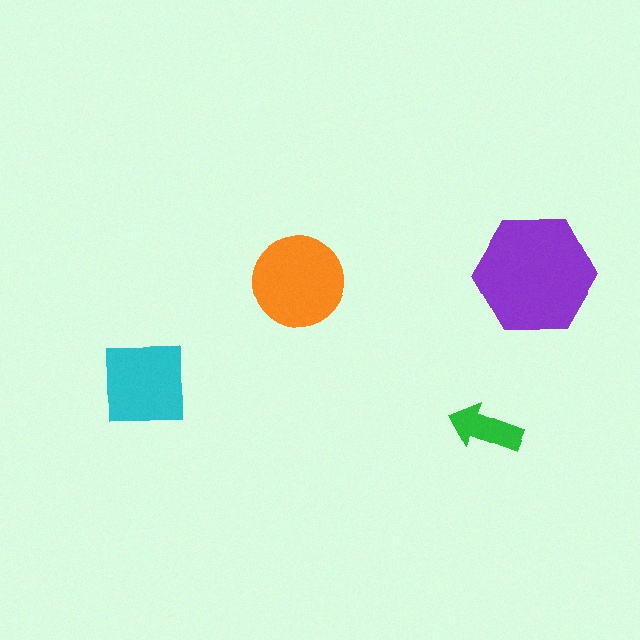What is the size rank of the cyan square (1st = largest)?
3rd.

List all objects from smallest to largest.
The green arrow, the cyan square, the orange circle, the purple hexagon.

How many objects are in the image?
There are 4 objects in the image.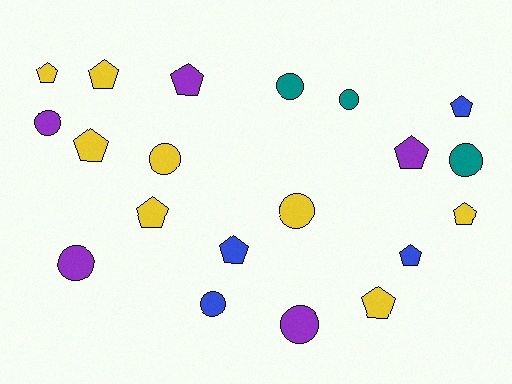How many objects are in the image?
There are 20 objects.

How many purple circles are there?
There are 3 purple circles.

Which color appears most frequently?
Yellow, with 8 objects.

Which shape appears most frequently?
Pentagon, with 11 objects.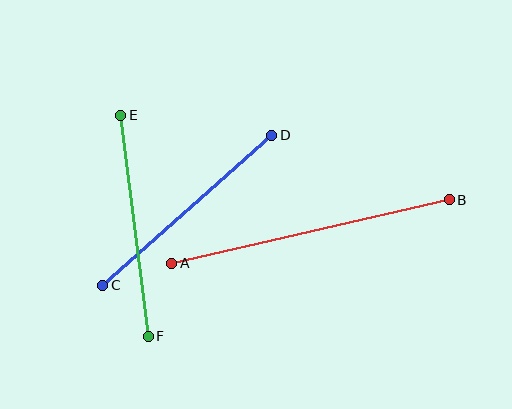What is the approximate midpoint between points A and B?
The midpoint is at approximately (311, 231) pixels.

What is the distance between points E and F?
The distance is approximately 223 pixels.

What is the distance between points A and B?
The distance is approximately 285 pixels.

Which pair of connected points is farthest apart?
Points A and B are farthest apart.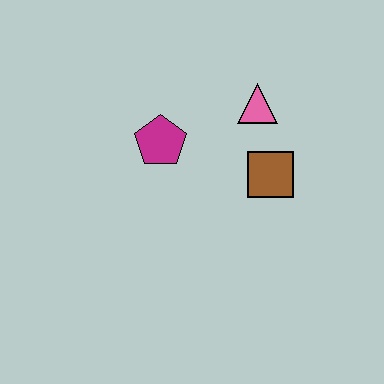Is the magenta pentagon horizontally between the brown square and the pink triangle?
No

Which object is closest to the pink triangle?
The brown square is closest to the pink triangle.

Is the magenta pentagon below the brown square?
No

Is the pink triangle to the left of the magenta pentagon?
No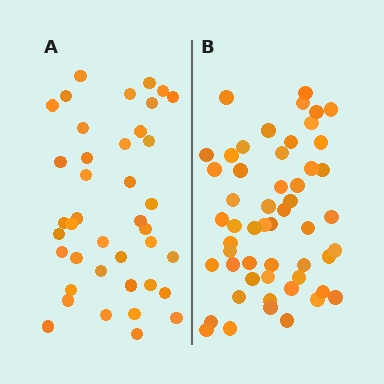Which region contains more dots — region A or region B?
Region B (the right region) has more dots.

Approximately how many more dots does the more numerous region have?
Region B has approximately 15 more dots than region A.